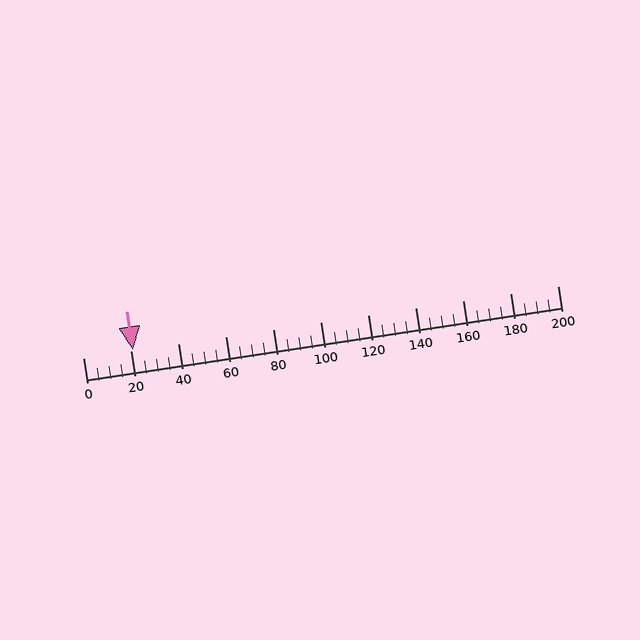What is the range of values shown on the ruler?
The ruler shows values from 0 to 200.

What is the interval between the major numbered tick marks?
The major tick marks are spaced 20 units apart.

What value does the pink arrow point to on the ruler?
The pink arrow points to approximately 21.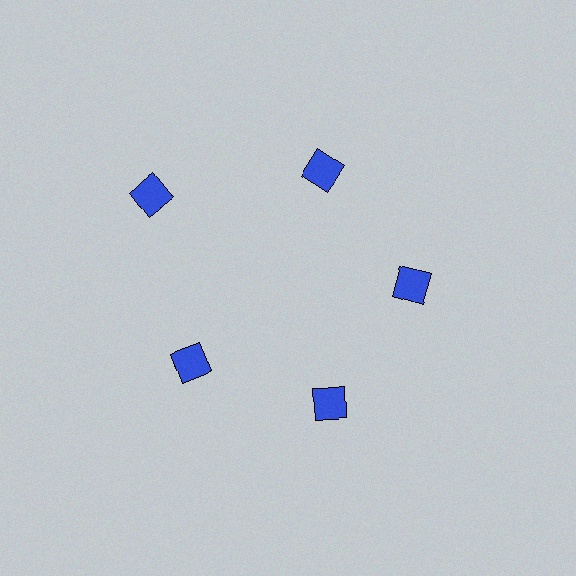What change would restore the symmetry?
The symmetry would be restored by moving it inward, back onto the ring so that all 5 squares sit at equal angles and equal distance from the center.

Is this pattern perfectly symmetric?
No. The 5 blue squares are arranged in a ring, but one element near the 10 o'clock position is pushed outward from the center, breaking the 5-fold rotational symmetry.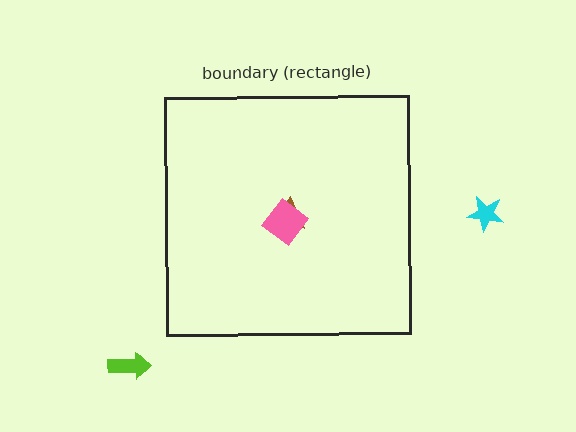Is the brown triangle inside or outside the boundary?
Inside.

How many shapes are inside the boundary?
2 inside, 2 outside.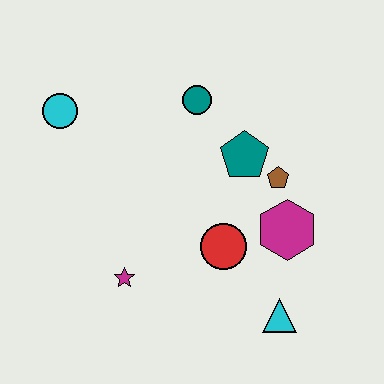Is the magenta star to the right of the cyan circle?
Yes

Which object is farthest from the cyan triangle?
The cyan circle is farthest from the cyan triangle.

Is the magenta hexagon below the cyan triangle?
No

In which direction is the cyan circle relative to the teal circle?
The cyan circle is to the left of the teal circle.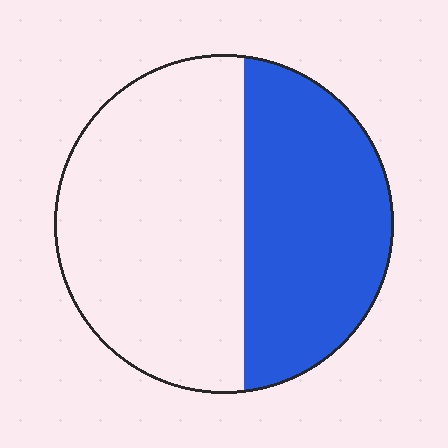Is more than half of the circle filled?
No.